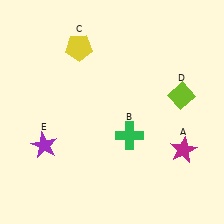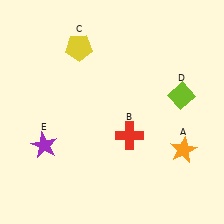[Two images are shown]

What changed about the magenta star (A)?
In Image 1, A is magenta. In Image 2, it changed to orange.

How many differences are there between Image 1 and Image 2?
There are 2 differences between the two images.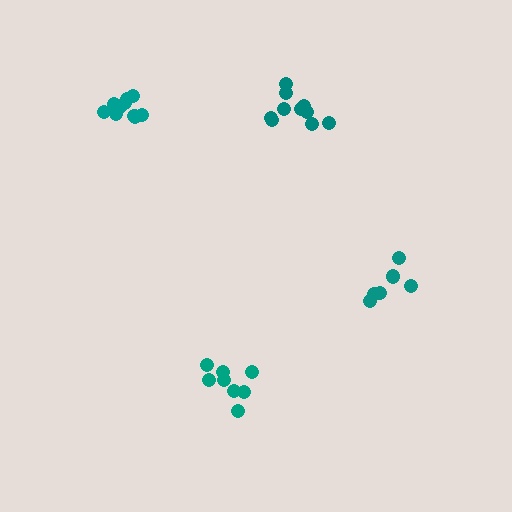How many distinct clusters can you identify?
There are 4 distinct clusters.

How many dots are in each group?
Group 1: 10 dots, Group 2: 6 dots, Group 3: 10 dots, Group 4: 8 dots (34 total).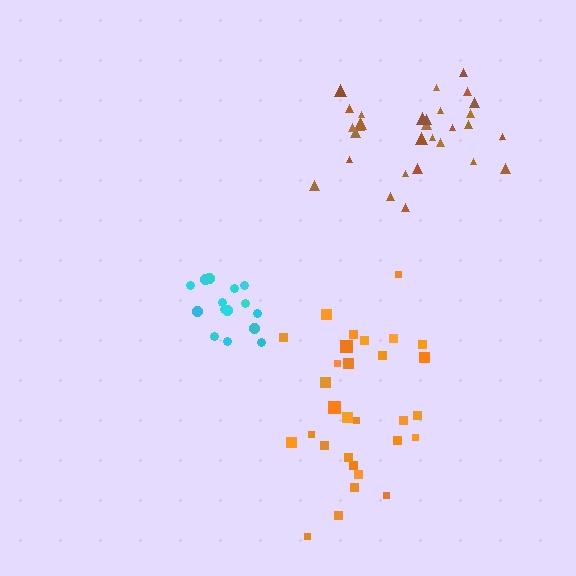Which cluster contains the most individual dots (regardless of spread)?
Brown (30).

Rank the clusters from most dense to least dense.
cyan, brown, orange.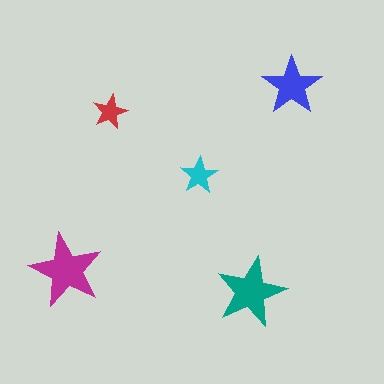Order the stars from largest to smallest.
the magenta one, the teal one, the blue one, the cyan one, the red one.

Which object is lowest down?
The teal star is bottommost.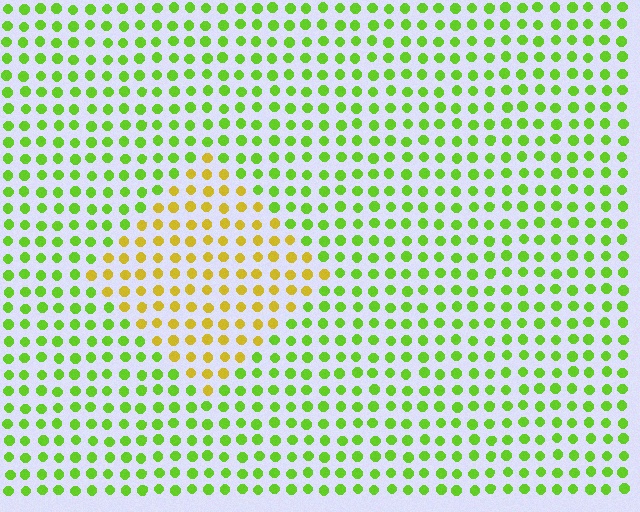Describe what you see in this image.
The image is filled with small lime elements in a uniform arrangement. A diamond-shaped region is visible where the elements are tinted to a slightly different hue, forming a subtle color boundary.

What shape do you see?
I see a diamond.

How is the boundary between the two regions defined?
The boundary is defined purely by a slight shift in hue (about 46 degrees). Spacing, size, and orientation are identical on both sides.